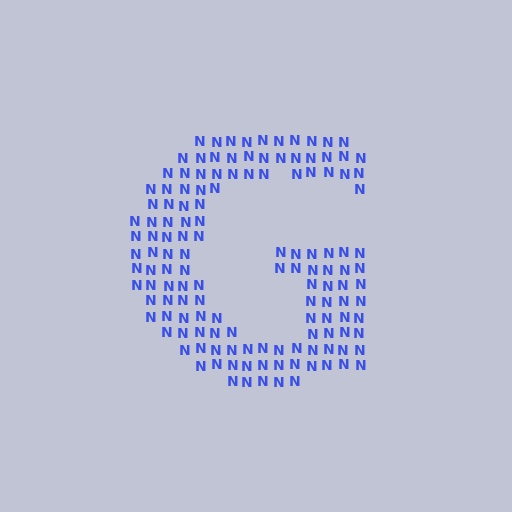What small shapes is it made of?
It is made of small letter N's.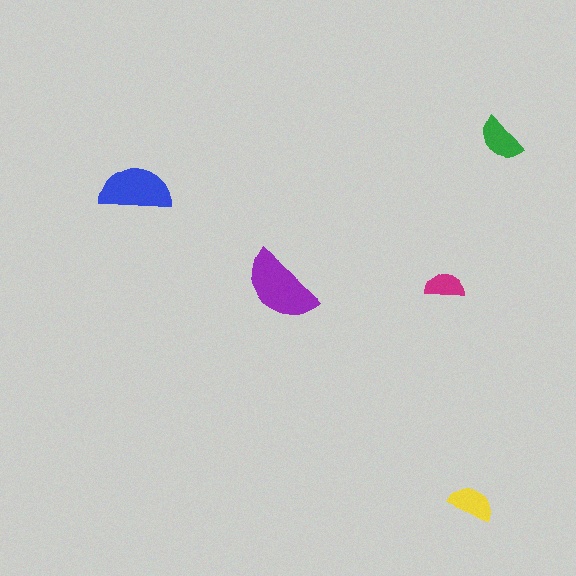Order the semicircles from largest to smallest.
the purple one, the blue one, the green one, the yellow one, the magenta one.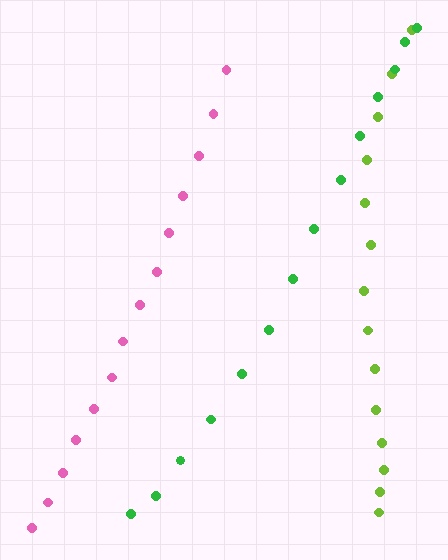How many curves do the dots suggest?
There are 3 distinct paths.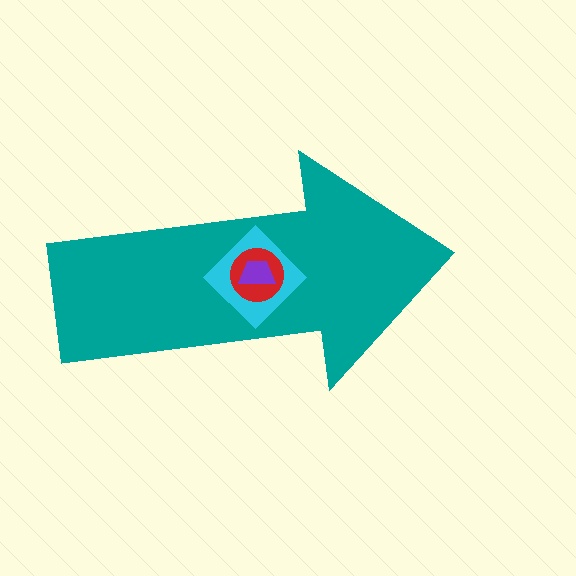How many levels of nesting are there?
4.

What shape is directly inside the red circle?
The purple trapezoid.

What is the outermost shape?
The teal arrow.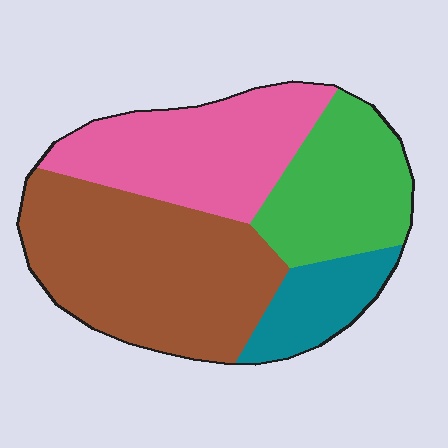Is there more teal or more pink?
Pink.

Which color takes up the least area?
Teal, at roughly 10%.